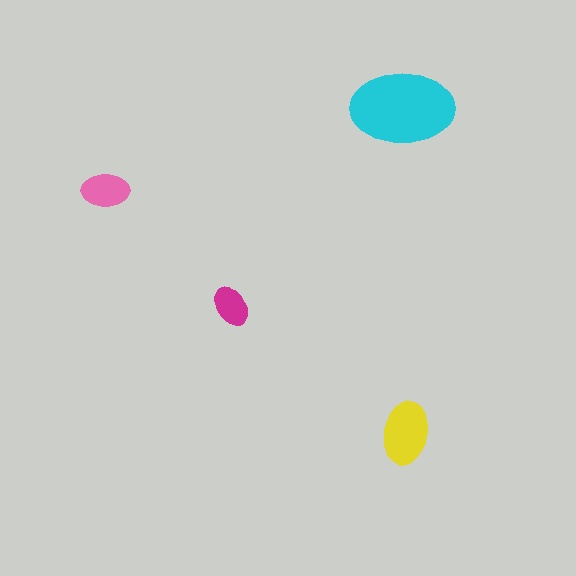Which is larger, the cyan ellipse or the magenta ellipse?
The cyan one.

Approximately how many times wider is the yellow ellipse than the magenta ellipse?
About 1.5 times wider.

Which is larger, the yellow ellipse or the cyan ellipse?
The cyan one.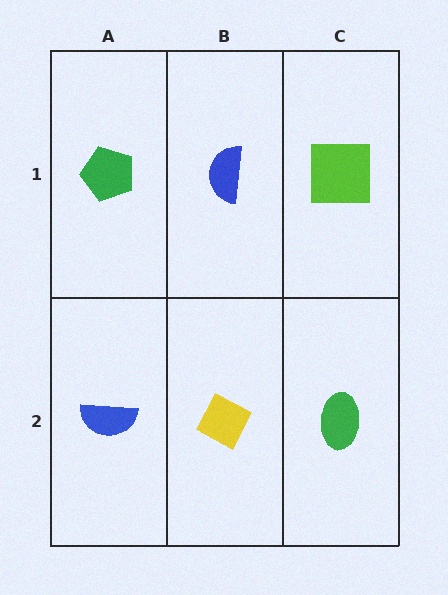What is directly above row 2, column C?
A lime square.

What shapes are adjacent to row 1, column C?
A green ellipse (row 2, column C), a blue semicircle (row 1, column B).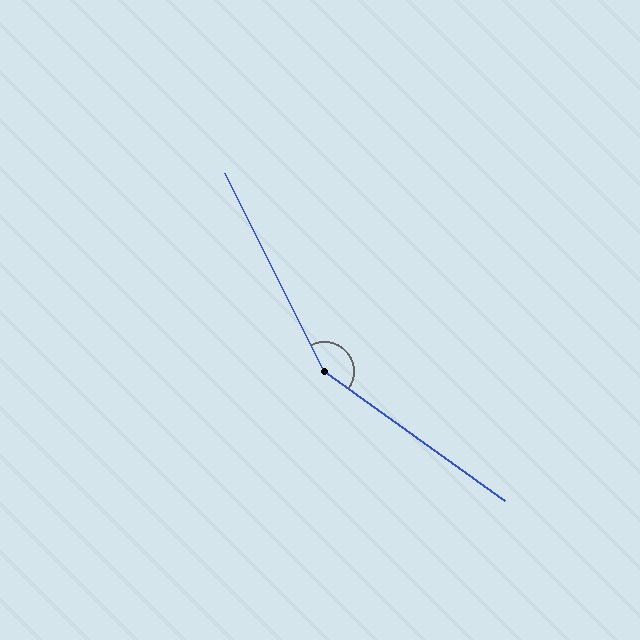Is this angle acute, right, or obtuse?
It is obtuse.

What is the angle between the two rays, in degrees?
Approximately 152 degrees.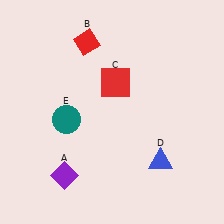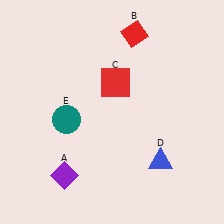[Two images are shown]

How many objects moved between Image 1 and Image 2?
1 object moved between the two images.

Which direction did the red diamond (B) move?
The red diamond (B) moved right.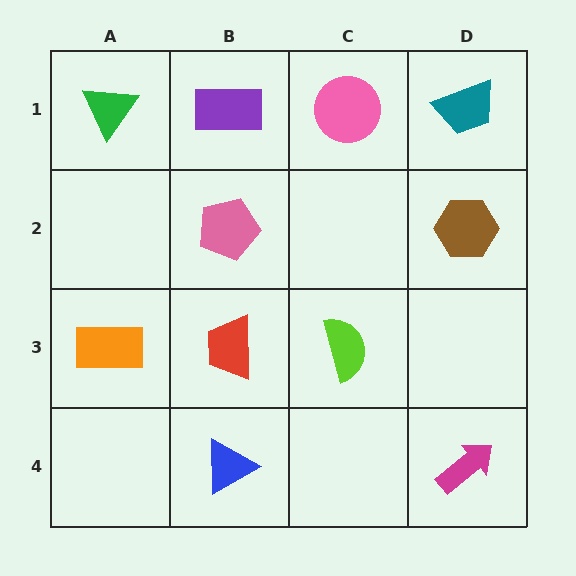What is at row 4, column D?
A magenta arrow.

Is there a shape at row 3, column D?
No, that cell is empty.